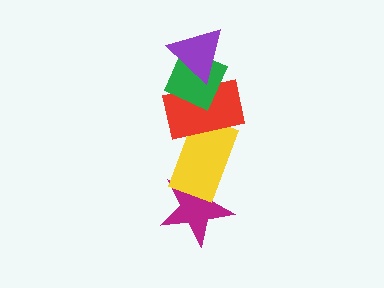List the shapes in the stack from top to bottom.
From top to bottom: the purple triangle, the green diamond, the red rectangle, the yellow rectangle, the magenta star.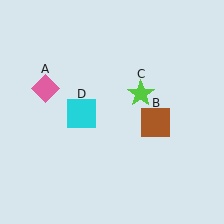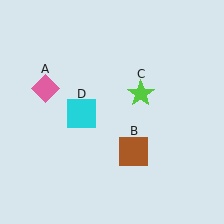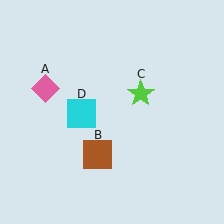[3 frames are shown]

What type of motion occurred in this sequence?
The brown square (object B) rotated clockwise around the center of the scene.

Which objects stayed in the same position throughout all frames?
Pink diamond (object A) and lime star (object C) and cyan square (object D) remained stationary.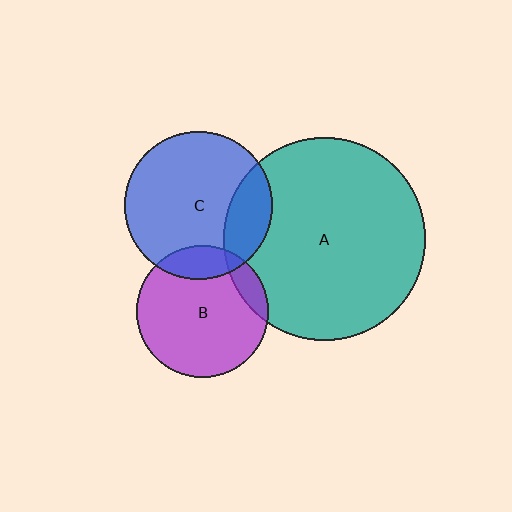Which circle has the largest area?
Circle A (teal).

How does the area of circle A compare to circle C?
Approximately 1.9 times.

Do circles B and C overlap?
Yes.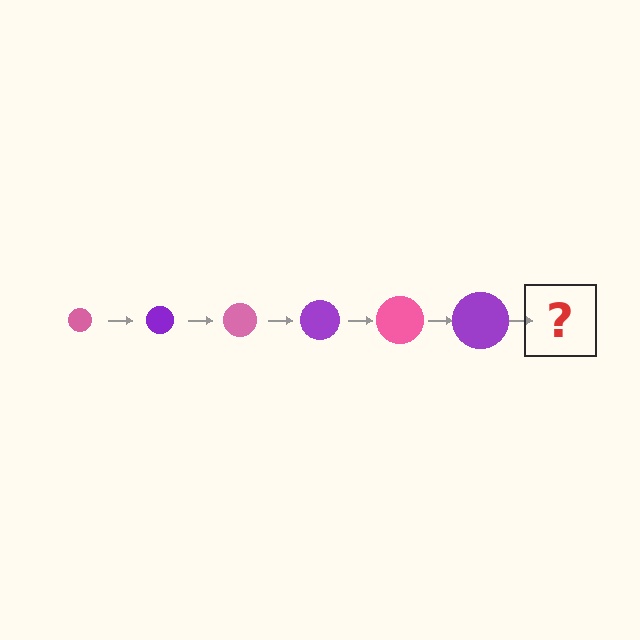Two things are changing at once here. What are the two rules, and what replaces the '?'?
The two rules are that the circle grows larger each step and the color cycles through pink and purple. The '?' should be a pink circle, larger than the previous one.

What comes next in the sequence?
The next element should be a pink circle, larger than the previous one.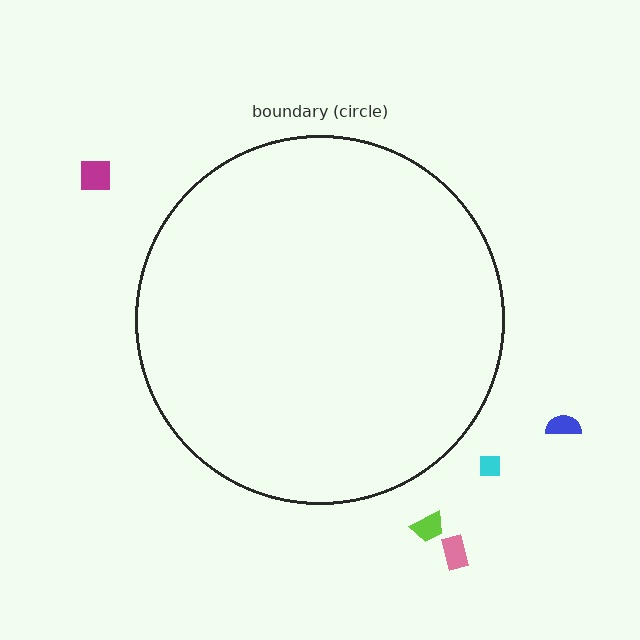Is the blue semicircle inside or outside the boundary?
Outside.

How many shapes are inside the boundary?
0 inside, 5 outside.